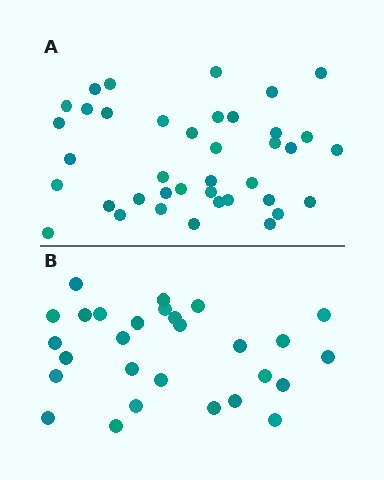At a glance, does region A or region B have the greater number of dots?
Region A (the top region) has more dots.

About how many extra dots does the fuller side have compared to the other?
Region A has roughly 12 or so more dots than region B.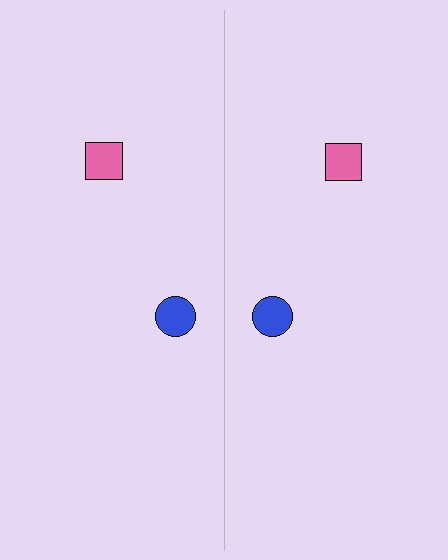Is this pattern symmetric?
Yes, this pattern has bilateral (reflection) symmetry.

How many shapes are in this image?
There are 4 shapes in this image.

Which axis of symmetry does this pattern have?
The pattern has a vertical axis of symmetry running through the center of the image.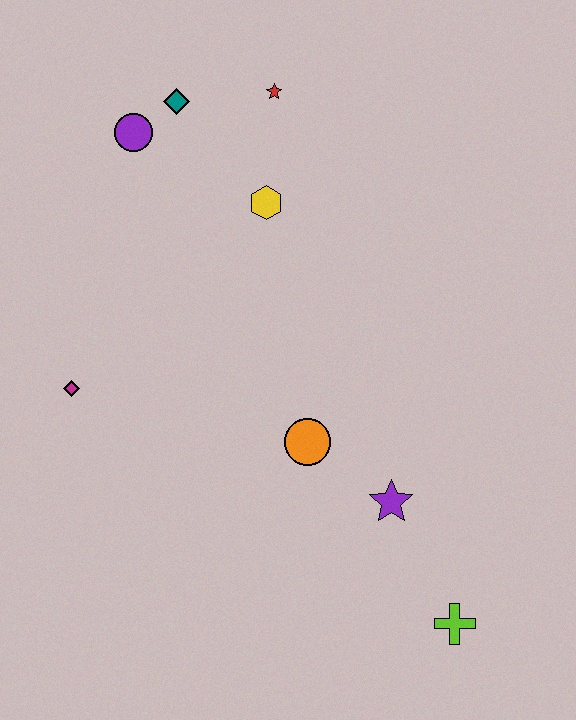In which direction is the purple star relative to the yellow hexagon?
The purple star is below the yellow hexagon.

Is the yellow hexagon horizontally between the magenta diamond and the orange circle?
Yes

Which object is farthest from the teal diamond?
The lime cross is farthest from the teal diamond.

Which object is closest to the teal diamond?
The purple circle is closest to the teal diamond.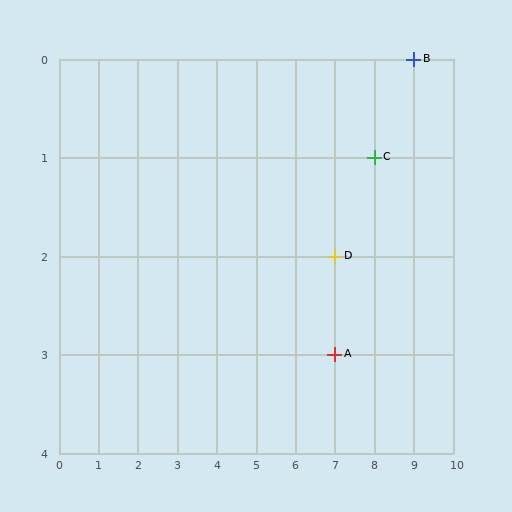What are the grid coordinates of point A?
Point A is at grid coordinates (7, 3).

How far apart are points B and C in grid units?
Points B and C are 1 column and 1 row apart (about 1.4 grid units diagonally).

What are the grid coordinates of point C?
Point C is at grid coordinates (8, 1).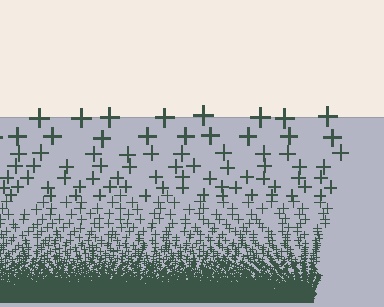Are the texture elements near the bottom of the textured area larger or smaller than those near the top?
Smaller. The gradient is inverted — elements near the bottom are smaller and denser.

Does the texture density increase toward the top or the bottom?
Density increases toward the bottom.